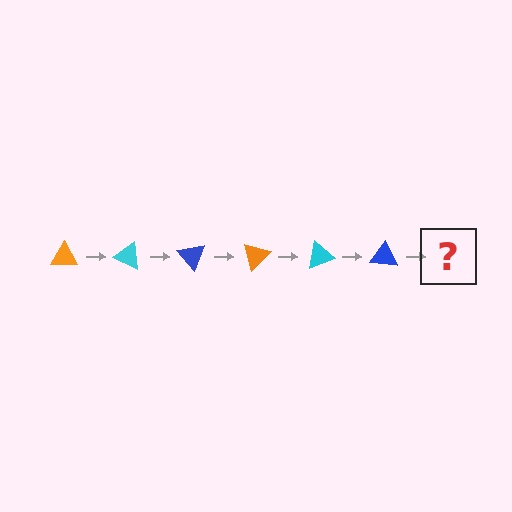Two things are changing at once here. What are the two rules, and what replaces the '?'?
The two rules are that it rotates 25 degrees each step and the color cycles through orange, cyan, and blue. The '?' should be an orange triangle, rotated 150 degrees from the start.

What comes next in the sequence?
The next element should be an orange triangle, rotated 150 degrees from the start.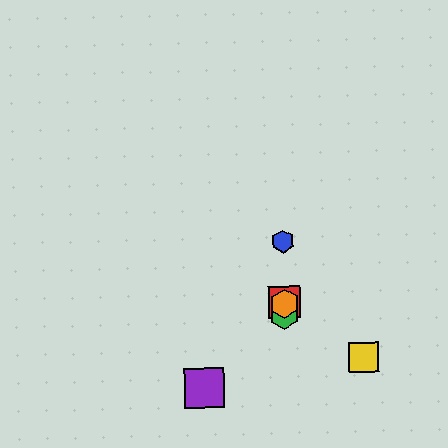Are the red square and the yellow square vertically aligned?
No, the red square is at x≈284 and the yellow square is at x≈363.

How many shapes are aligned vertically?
4 shapes (the red square, the blue hexagon, the green hexagon, the orange hexagon) are aligned vertically.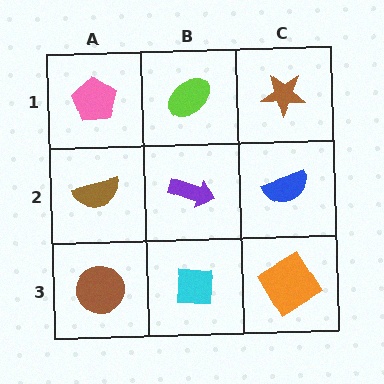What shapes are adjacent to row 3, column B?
A purple arrow (row 2, column B), a brown circle (row 3, column A), an orange diamond (row 3, column C).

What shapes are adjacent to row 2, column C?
A brown star (row 1, column C), an orange diamond (row 3, column C), a purple arrow (row 2, column B).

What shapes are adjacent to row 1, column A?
A brown semicircle (row 2, column A), a lime ellipse (row 1, column B).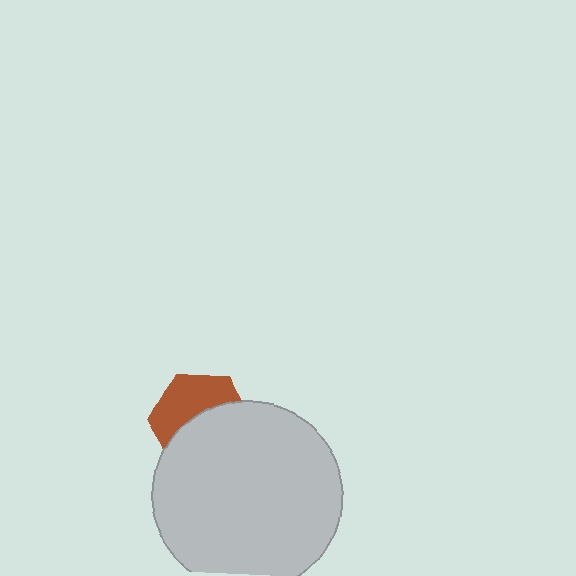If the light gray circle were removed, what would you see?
You would see the complete brown hexagon.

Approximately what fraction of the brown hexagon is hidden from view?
Roughly 55% of the brown hexagon is hidden behind the light gray circle.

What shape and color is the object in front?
The object in front is a light gray circle.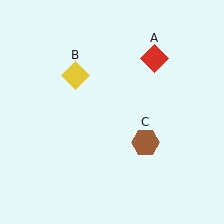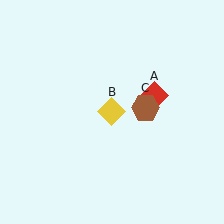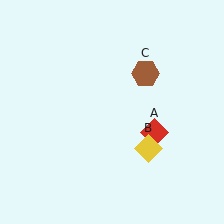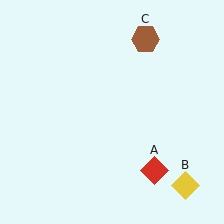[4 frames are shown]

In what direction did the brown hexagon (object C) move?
The brown hexagon (object C) moved up.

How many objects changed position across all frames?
3 objects changed position: red diamond (object A), yellow diamond (object B), brown hexagon (object C).